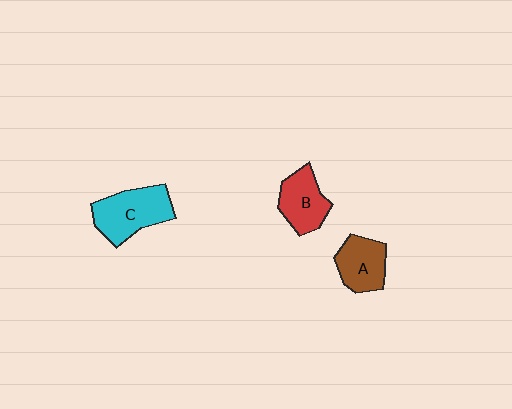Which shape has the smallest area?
Shape A (brown).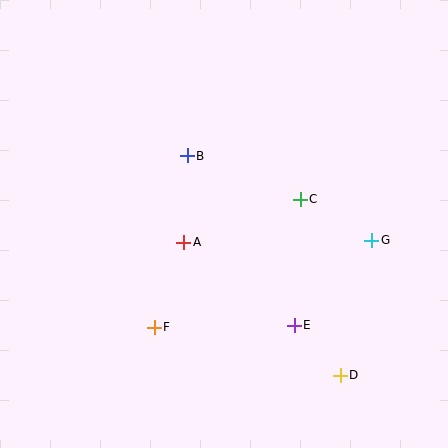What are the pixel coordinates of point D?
Point D is at (340, 375).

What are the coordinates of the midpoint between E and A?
The midpoint between E and A is at (239, 284).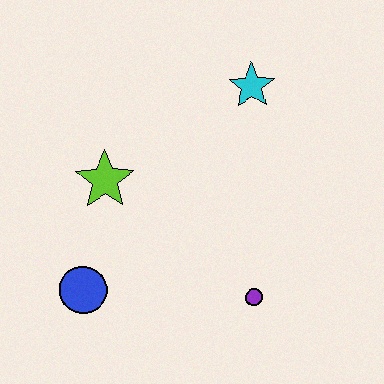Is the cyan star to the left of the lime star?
No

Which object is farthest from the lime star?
The purple circle is farthest from the lime star.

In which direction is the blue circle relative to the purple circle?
The blue circle is to the left of the purple circle.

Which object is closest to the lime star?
The blue circle is closest to the lime star.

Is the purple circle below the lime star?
Yes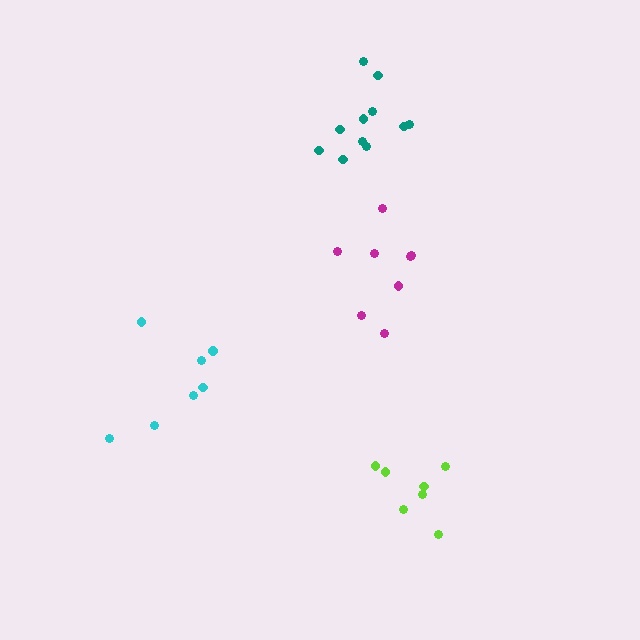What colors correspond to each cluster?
The clusters are colored: lime, magenta, cyan, teal.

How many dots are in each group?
Group 1: 7 dots, Group 2: 8 dots, Group 3: 7 dots, Group 4: 11 dots (33 total).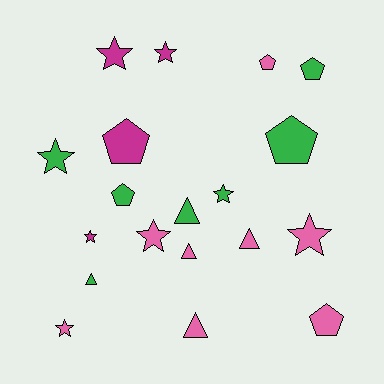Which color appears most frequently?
Pink, with 8 objects.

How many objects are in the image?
There are 19 objects.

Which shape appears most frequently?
Star, with 8 objects.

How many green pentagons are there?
There are 3 green pentagons.